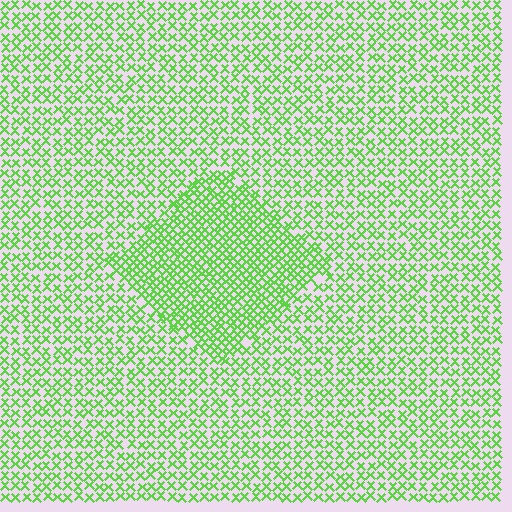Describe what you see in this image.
The image contains small lime elements arranged at two different densities. A diamond-shaped region is visible where the elements are more densely packed than the surrounding area.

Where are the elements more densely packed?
The elements are more densely packed inside the diamond boundary.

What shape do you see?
I see a diamond.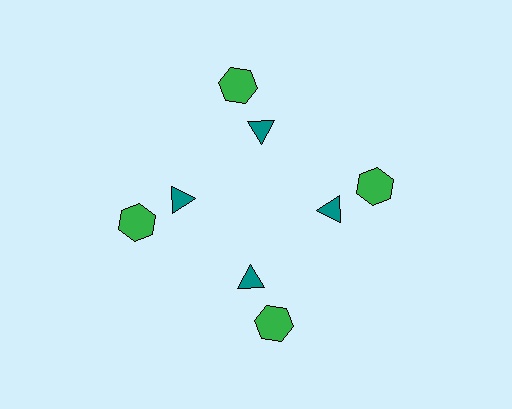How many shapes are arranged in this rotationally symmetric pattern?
There are 8 shapes, arranged in 4 groups of 2.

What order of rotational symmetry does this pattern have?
This pattern has 4-fold rotational symmetry.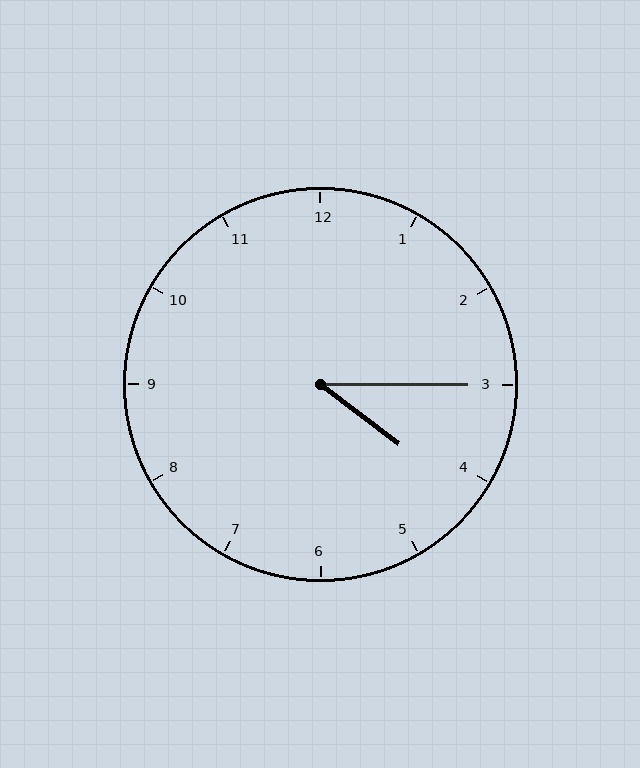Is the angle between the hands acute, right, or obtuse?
It is acute.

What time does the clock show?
4:15.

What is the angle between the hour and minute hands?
Approximately 38 degrees.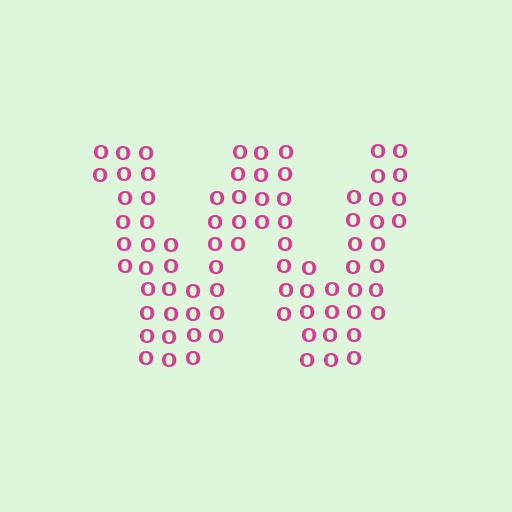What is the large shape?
The large shape is the letter W.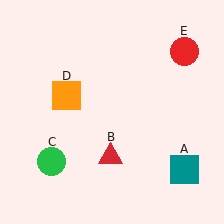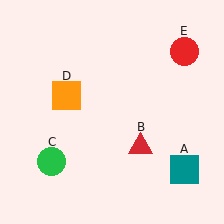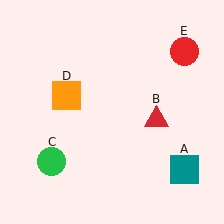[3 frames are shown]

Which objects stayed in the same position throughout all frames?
Teal square (object A) and green circle (object C) and orange square (object D) and red circle (object E) remained stationary.